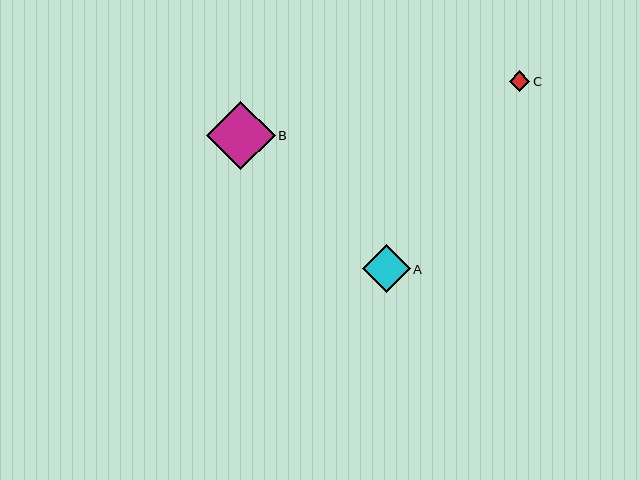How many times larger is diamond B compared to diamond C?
Diamond B is approximately 3.4 times the size of diamond C.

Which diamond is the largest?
Diamond B is the largest with a size of approximately 68 pixels.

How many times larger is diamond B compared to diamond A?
Diamond B is approximately 1.4 times the size of diamond A.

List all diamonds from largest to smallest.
From largest to smallest: B, A, C.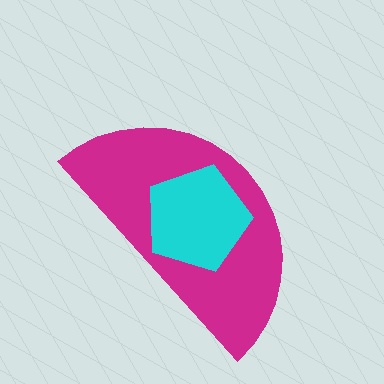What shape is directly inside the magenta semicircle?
The cyan pentagon.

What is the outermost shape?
The magenta semicircle.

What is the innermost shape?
The cyan pentagon.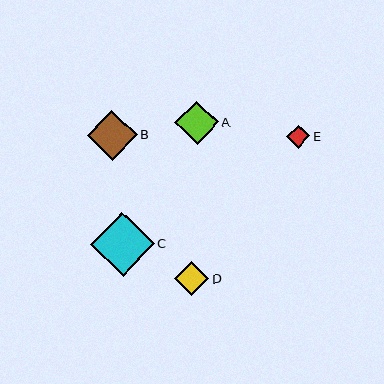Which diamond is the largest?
Diamond C is the largest with a size of approximately 64 pixels.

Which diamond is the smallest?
Diamond E is the smallest with a size of approximately 23 pixels.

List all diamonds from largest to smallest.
From largest to smallest: C, B, A, D, E.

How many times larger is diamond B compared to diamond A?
Diamond B is approximately 1.1 times the size of diamond A.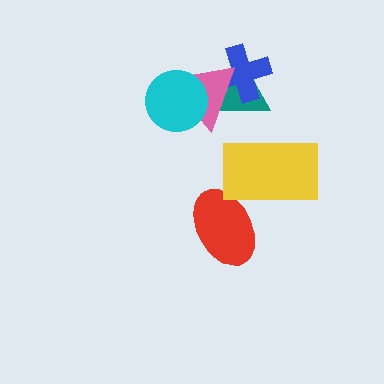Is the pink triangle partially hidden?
Yes, it is partially covered by another shape.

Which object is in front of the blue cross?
The pink triangle is in front of the blue cross.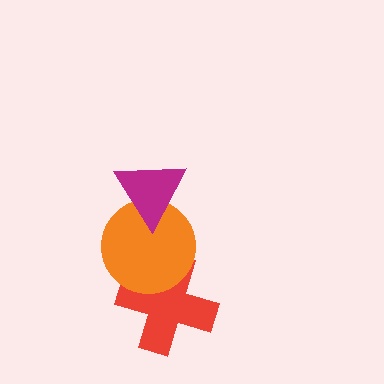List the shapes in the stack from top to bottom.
From top to bottom: the magenta triangle, the orange circle, the red cross.